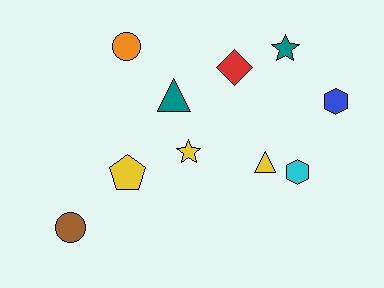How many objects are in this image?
There are 10 objects.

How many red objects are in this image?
There is 1 red object.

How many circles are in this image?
There are 2 circles.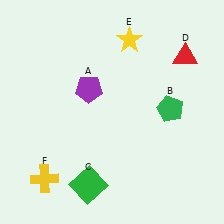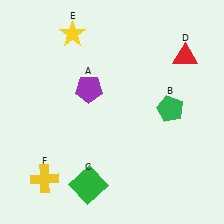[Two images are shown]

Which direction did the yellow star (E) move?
The yellow star (E) moved left.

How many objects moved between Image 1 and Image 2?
1 object moved between the two images.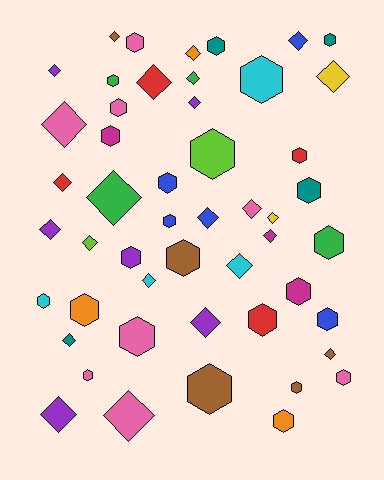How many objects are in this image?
There are 50 objects.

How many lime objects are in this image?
There are 2 lime objects.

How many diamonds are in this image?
There are 24 diamonds.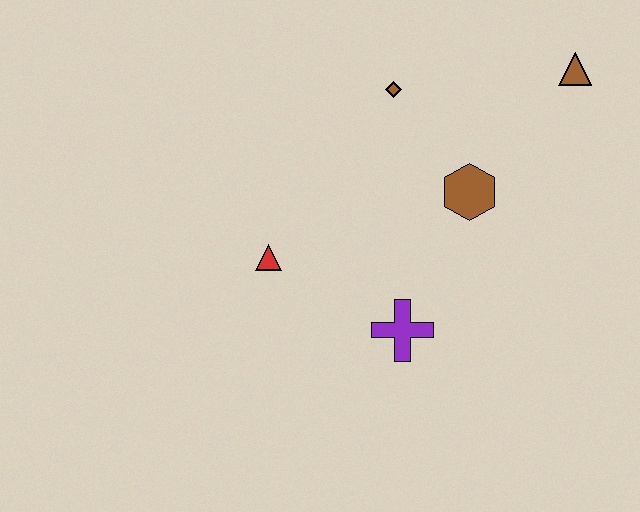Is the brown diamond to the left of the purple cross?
Yes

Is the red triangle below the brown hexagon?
Yes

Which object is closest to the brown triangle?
The brown hexagon is closest to the brown triangle.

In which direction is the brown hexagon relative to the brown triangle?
The brown hexagon is below the brown triangle.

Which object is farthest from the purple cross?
The brown triangle is farthest from the purple cross.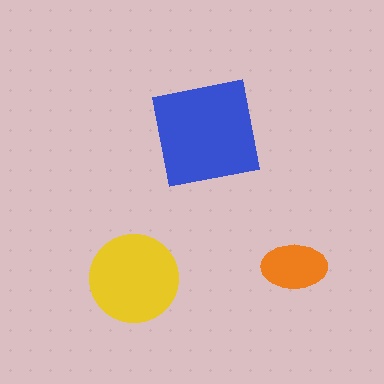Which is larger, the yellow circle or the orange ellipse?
The yellow circle.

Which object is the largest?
The blue square.